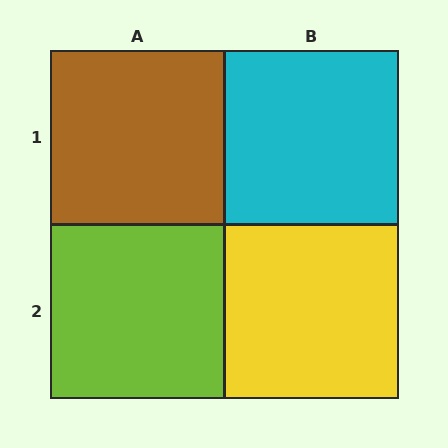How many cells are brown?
1 cell is brown.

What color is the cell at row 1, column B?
Cyan.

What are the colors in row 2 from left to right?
Lime, yellow.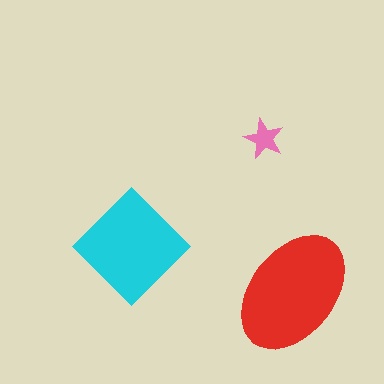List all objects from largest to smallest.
The red ellipse, the cyan diamond, the pink star.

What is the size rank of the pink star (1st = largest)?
3rd.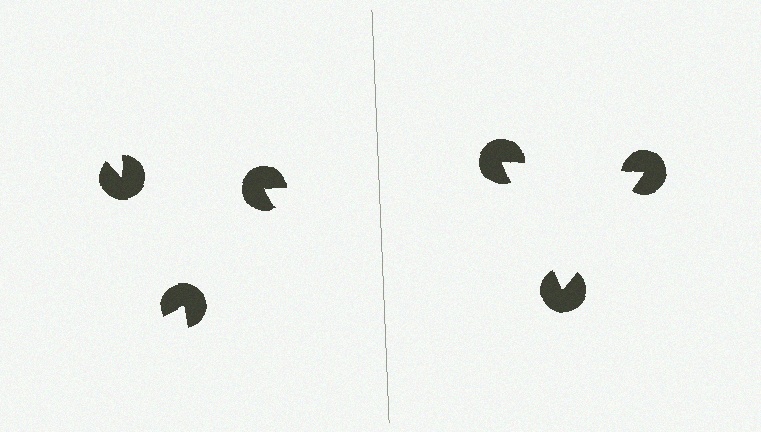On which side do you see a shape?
An illusory triangle appears on the right side. On the left side the wedge cuts are rotated, so no coherent shape forms.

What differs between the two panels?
The pac-man discs are positioned identically on both sides; only the wedge orientations differ. On the right they align to a triangle; on the left they are misaligned.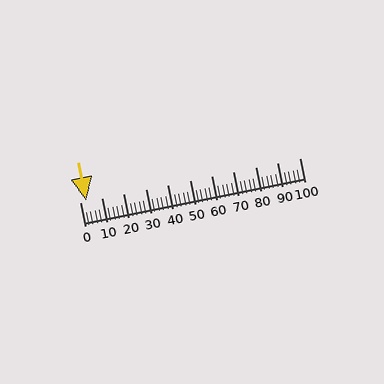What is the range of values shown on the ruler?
The ruler shows values from 0 to 100.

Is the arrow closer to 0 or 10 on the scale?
The arrow is closer to 0.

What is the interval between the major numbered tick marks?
The major tick marks are spaced 10 units apart.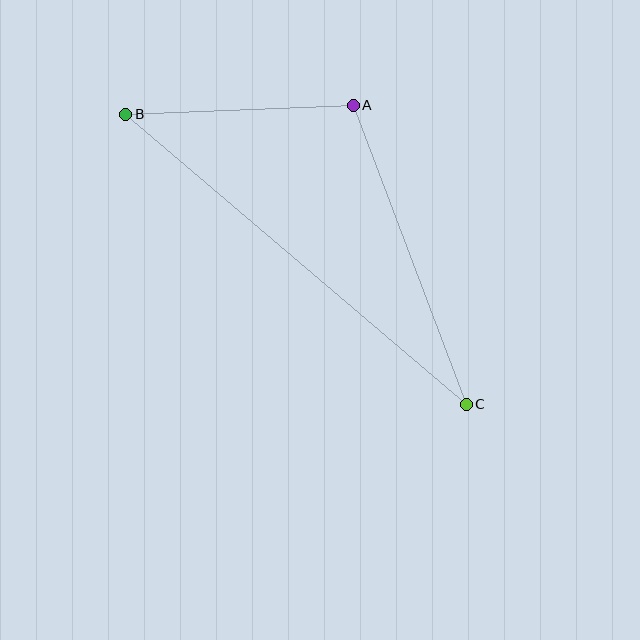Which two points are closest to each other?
Points A and B are closest to each other.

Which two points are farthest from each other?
Points B and C are farthest from each other.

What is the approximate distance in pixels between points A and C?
The distance between A and C is approximately 320 pixels.